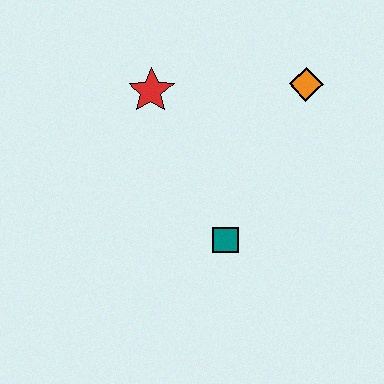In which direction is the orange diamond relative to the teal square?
The orange diamond is above the teal square.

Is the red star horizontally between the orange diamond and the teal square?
No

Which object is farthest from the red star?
The teal square is farthest from the red star.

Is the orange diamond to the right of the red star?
Yes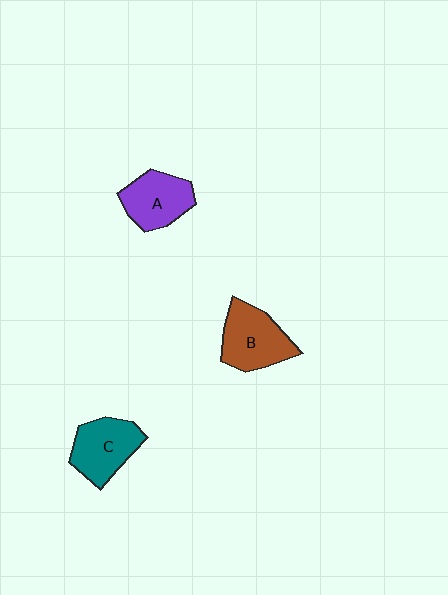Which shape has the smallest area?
Shape A (purple).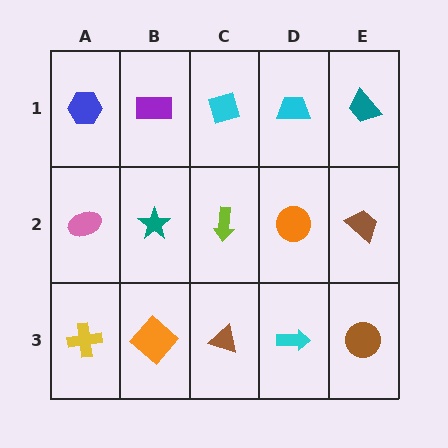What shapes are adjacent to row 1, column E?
A brown trapezoid (row 2, column E), a cyan trapezoid (row 1, column D).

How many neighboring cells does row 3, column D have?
3.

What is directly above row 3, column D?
An orange circle.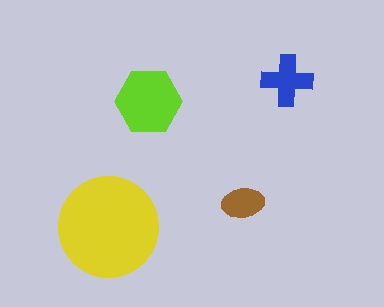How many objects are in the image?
There are 4 objects in the image.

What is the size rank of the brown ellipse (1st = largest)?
4th.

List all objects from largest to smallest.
The yellow circle, the lime hexagon, the blue cross, the brown ellipse.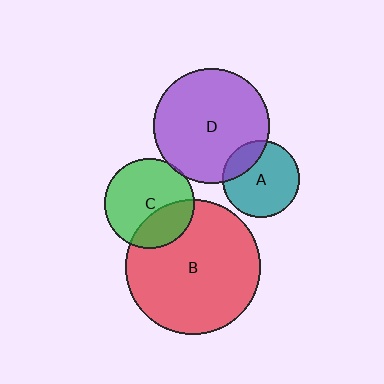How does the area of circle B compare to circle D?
Approximately 1.4 times.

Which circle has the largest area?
Circle B (red).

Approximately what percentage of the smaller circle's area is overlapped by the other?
Approximately 5%.